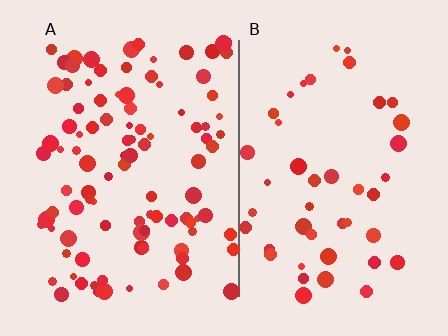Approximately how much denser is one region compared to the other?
Approximately 2.3× — region A over region B.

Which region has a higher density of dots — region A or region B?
A (the left).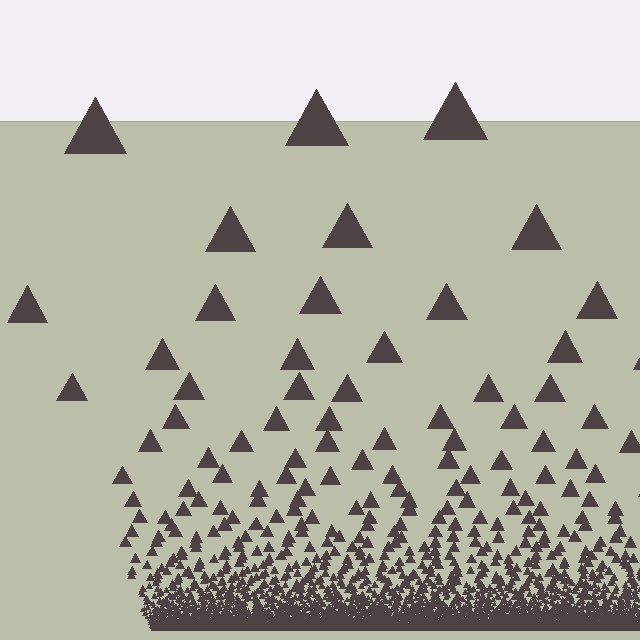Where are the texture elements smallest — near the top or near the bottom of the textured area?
Near the bottom.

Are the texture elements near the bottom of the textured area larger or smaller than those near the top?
Smaller. The gradient is inverted — elements near the bottom are smaller and denser.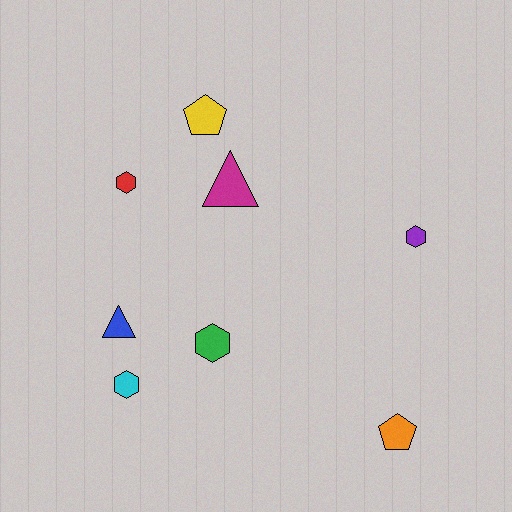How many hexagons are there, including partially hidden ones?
There are 4 hexagons.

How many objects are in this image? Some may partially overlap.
There are 8 objects.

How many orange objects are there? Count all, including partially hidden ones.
There is 1 orange object.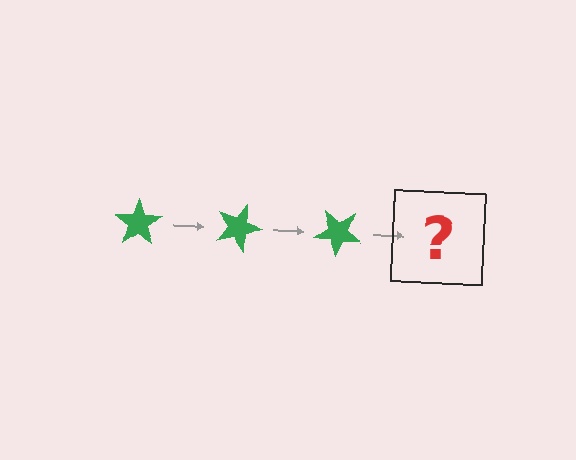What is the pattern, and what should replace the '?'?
The pattern is that the star rotates 20 degrees each step. The '?' should be a green star rotated 60 degrees.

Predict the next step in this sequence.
The next step is a green star rotated 60 degrees.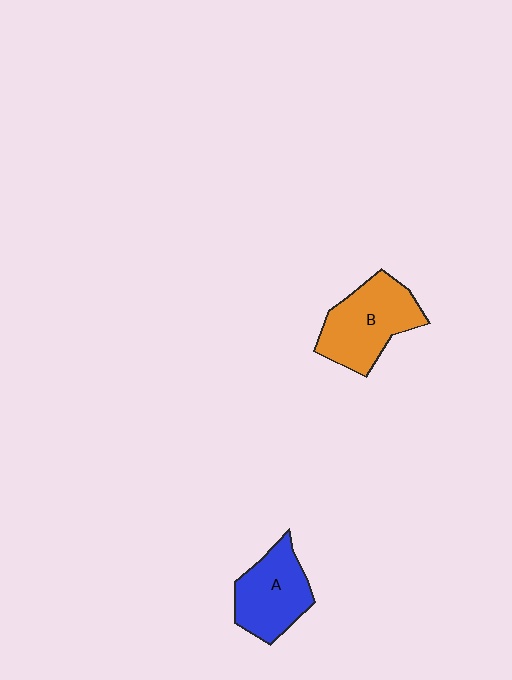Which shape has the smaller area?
Shape A (blue).